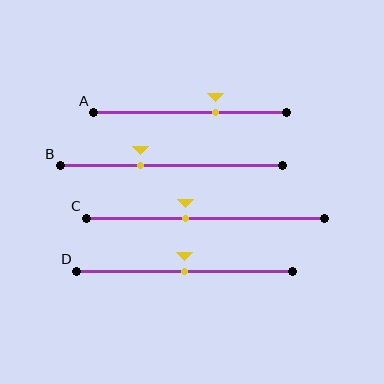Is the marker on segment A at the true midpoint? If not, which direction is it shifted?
No, the marker on segment A is shifted to the right by about 13% of the segment length.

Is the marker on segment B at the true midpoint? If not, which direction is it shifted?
No, the marker on segment B is shifted to the left by about 14% of the segment length.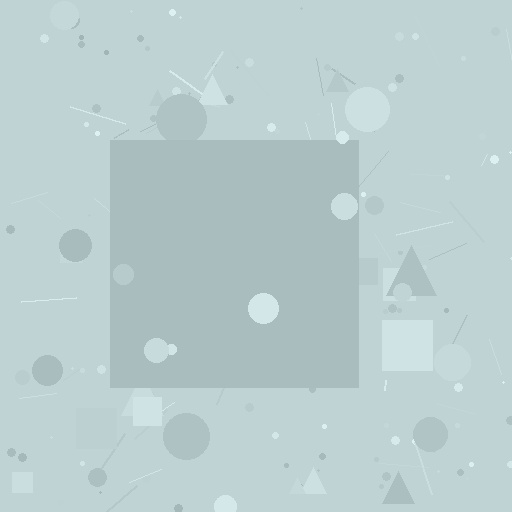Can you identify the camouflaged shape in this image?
The camouflaged shape is a square.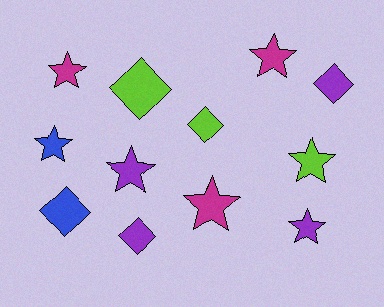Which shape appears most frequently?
Star, with 7 objects.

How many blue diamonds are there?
There is 1 blue diamond.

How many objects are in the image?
There are 12 objects.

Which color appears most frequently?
Purple, with 4 objects.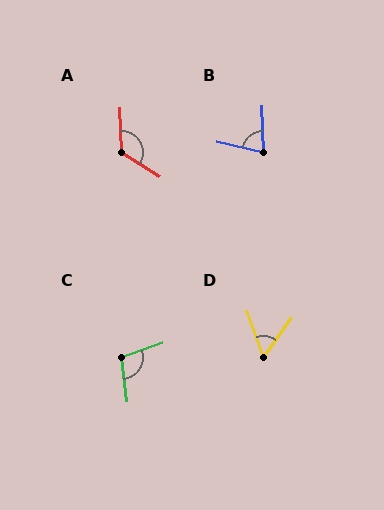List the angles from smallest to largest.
D (54°), B (74°), C (102°), A (124°).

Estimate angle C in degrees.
Approximately 102 degrees.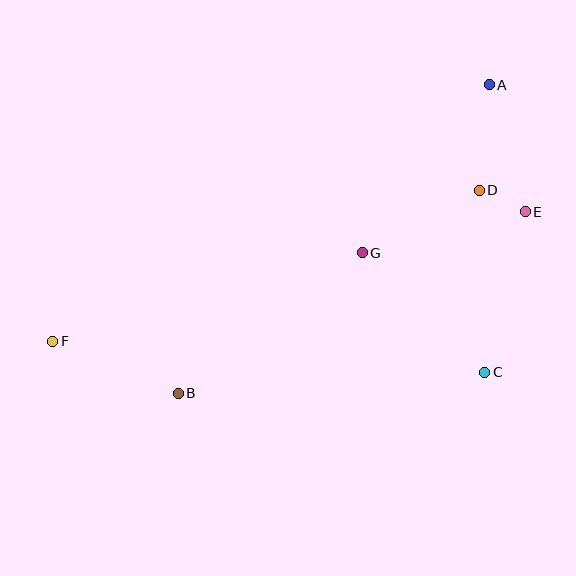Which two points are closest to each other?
Points D and E are closest to each other.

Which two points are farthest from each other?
Points A and F are farthest from each other.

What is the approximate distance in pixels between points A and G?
The distance between A and G is approximately 211 pixels.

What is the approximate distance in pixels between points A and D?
The distance between A and D is approximately 106 pixels.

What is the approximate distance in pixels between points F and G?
The distance between F and G is approximately 322 pixels.